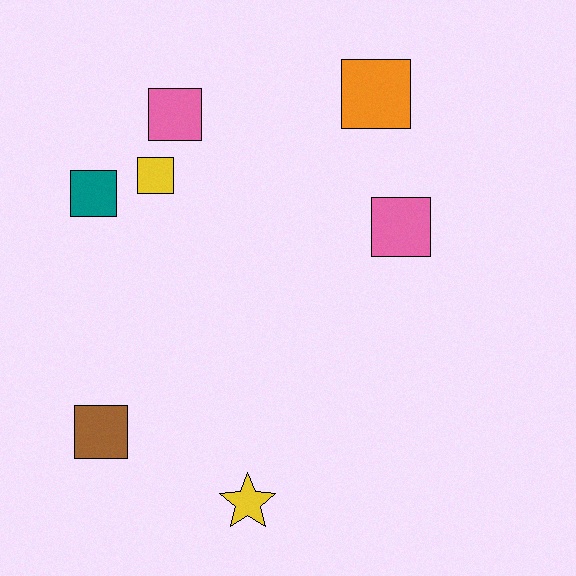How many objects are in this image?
There are 7 objects.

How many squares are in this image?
There are 6 squares.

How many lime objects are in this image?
There are no lime objects.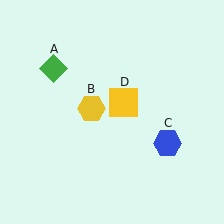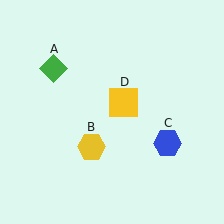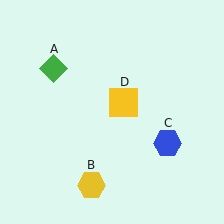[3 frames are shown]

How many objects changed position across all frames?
1 object changed position: yellow hexagon (object B).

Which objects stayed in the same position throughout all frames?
Green diamond (object A) and blue hexagon (object C) and yellow square (object D) remained stationary.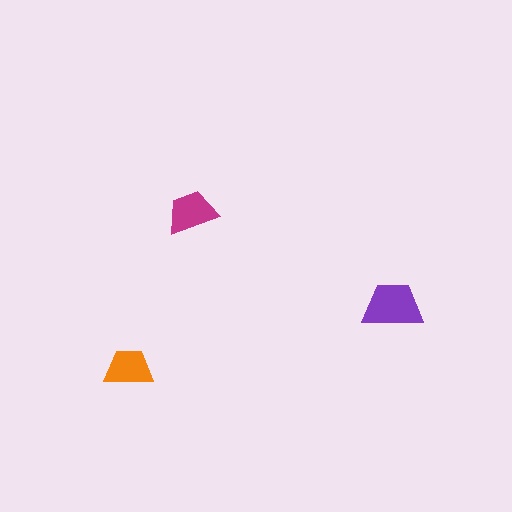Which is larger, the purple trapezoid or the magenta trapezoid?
The purple one.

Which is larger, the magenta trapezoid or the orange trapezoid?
The magenta one.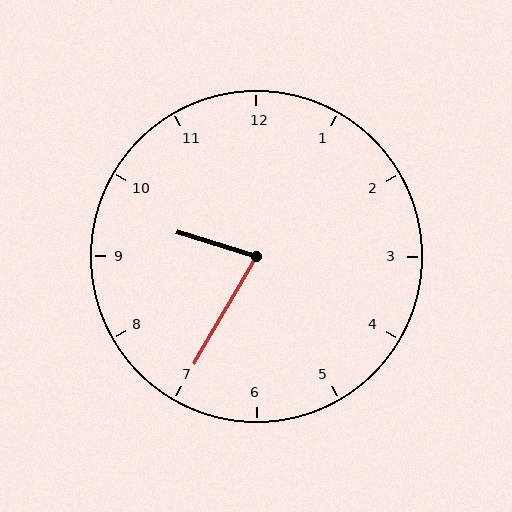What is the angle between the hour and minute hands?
Approximately 78 degrees.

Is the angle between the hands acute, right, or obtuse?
It is acute.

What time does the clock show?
9:35.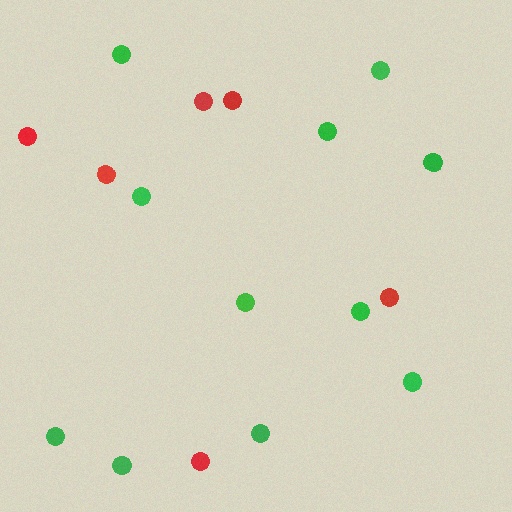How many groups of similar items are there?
There are 2 groups: one group of red circles (6) and one group of green circles (11).